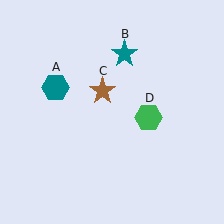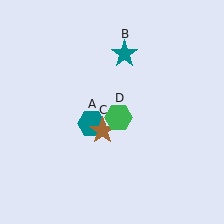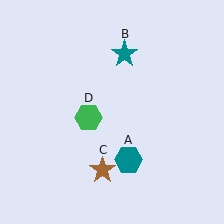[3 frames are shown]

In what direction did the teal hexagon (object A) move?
The teal hexagon (object A) moved down and to the right.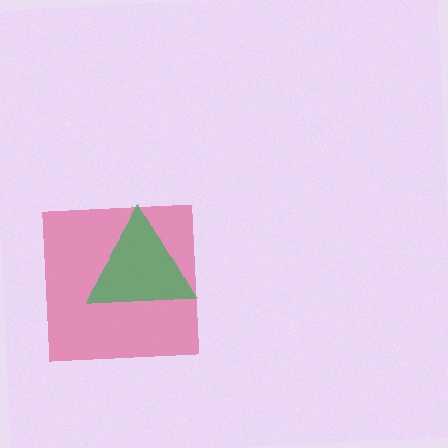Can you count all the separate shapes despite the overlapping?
Yes, there are 2 separate shapes.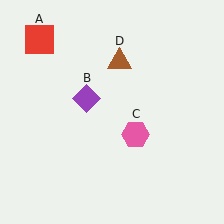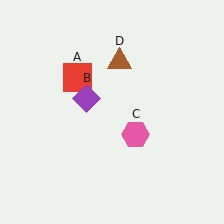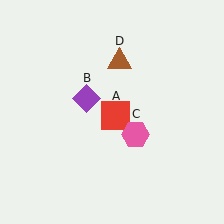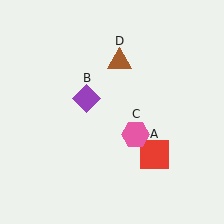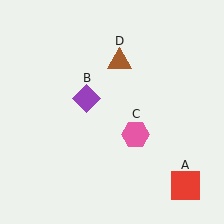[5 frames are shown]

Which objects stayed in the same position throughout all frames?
Purple diamond (object B) and pink hexagon (object C) and brown triangle (object D) remained stationary.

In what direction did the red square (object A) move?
The red square (object A) moved down and to the right.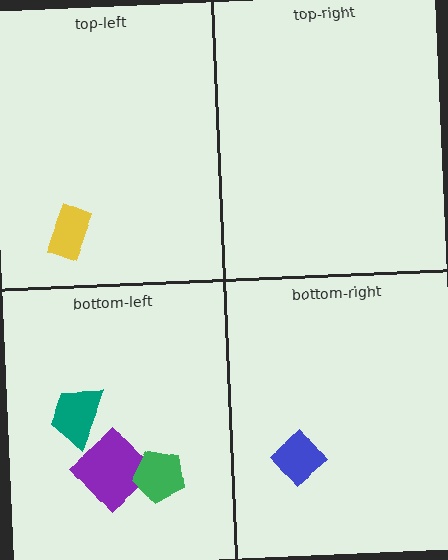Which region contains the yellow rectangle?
The top-left region.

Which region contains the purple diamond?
The bottom-left region.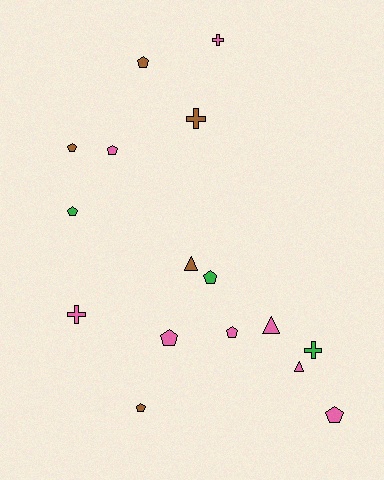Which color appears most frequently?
Pink, with 8 objects.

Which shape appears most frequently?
Pentagon, with 9 objects.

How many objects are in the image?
There are 16 objects.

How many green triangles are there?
There are no green triangles.